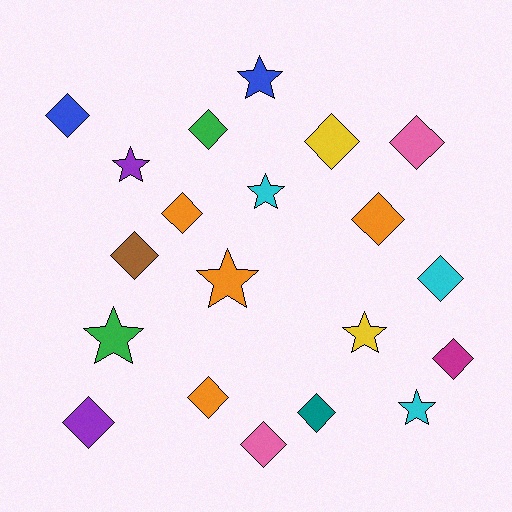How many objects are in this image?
There are 20 objects.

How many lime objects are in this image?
There are no lime objects.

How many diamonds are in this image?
There are 13 diamonds.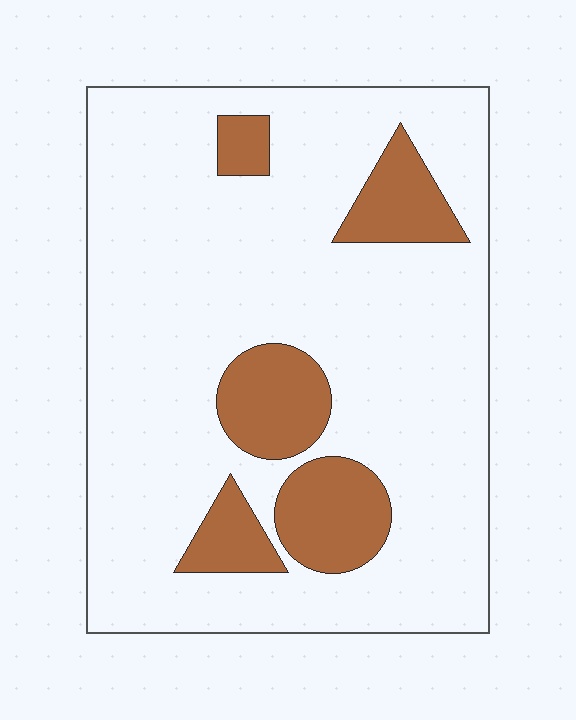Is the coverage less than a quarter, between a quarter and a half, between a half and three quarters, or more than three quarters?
Less than a quarter.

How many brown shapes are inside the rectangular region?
5.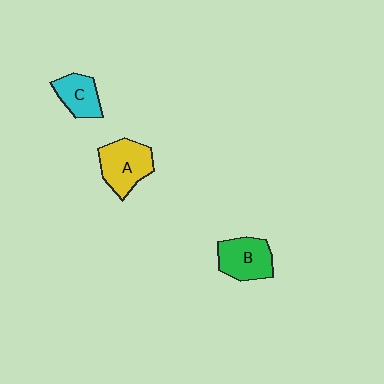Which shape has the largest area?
Shape A (yellow).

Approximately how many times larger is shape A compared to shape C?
Approximately 1.4 times.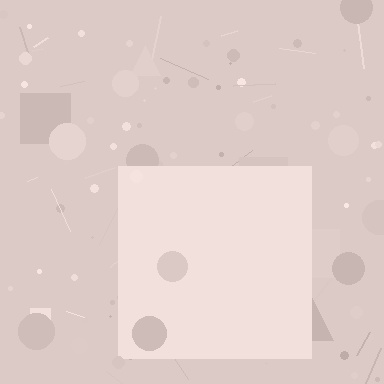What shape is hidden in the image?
A square is hidden in the image.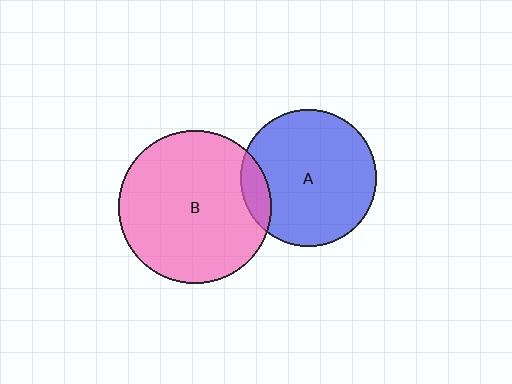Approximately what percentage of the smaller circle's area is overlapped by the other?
Approximately 10%.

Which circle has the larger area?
Circle B (pink).